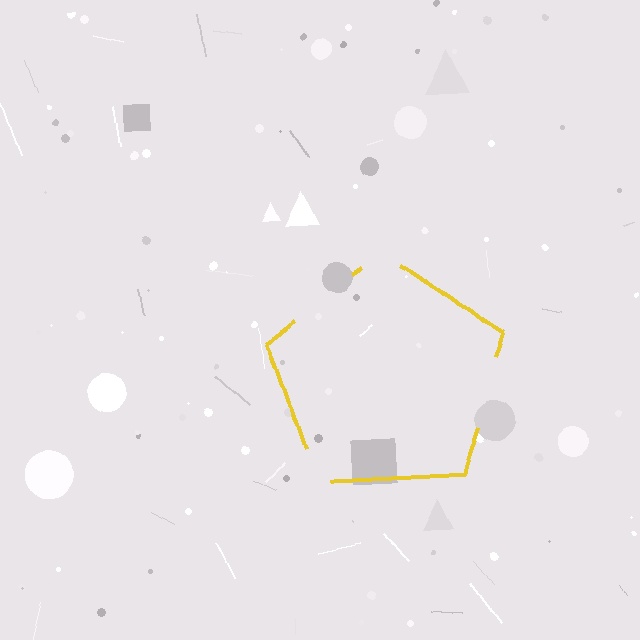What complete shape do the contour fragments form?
The contour fragments form a pentagon.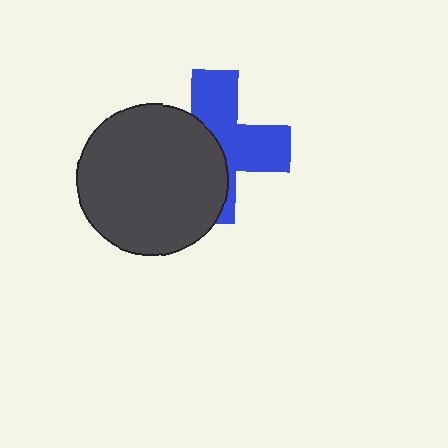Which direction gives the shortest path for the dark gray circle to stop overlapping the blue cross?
Moving left gives the shortest separation.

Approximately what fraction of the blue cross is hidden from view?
Roughly 48% of the blue cross is hidden behind the dark gray circle.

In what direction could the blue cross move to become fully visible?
The blue cross could move right. That would shift it out from behind the dark gray circle entirely.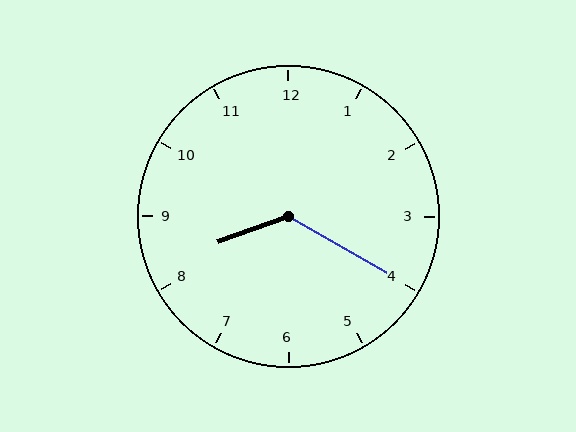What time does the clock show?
8:20.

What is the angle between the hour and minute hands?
Approximately 130 degrees.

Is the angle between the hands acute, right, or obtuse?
It is obtuse.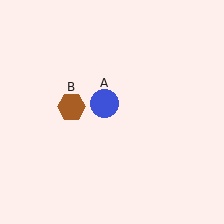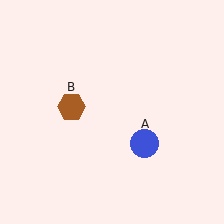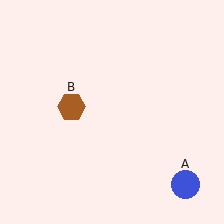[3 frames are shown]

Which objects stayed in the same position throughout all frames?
Brown hexagon (object B) remained stationary.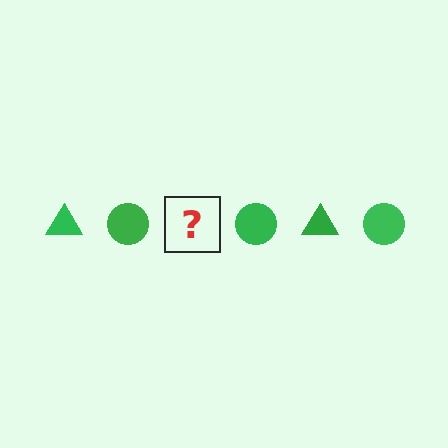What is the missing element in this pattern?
The missing element is a green triangle.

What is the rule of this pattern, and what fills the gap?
The rule is that the pattern cycles through triangle, circle shapes in green. The gap should be filled with a green triangle.